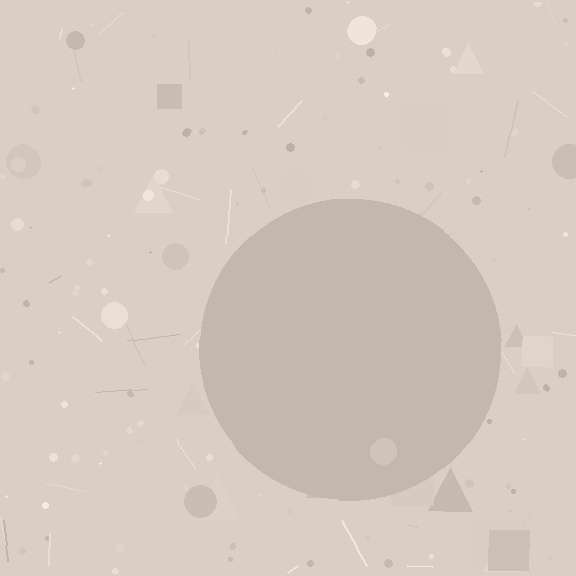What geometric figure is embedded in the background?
A circle is embedded in the background.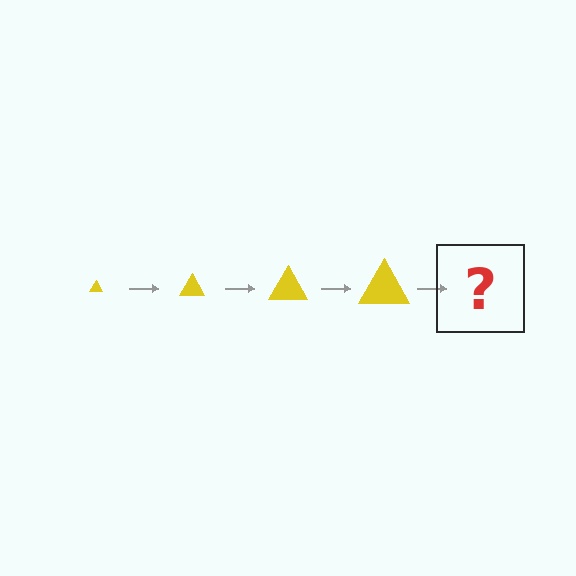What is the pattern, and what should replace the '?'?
The pattern is that the triangle gets progressively larger each step. The '?' should be a yellow triangle, larger than the previous one.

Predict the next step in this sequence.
The next step is a yellow triangle, larger than the previous one.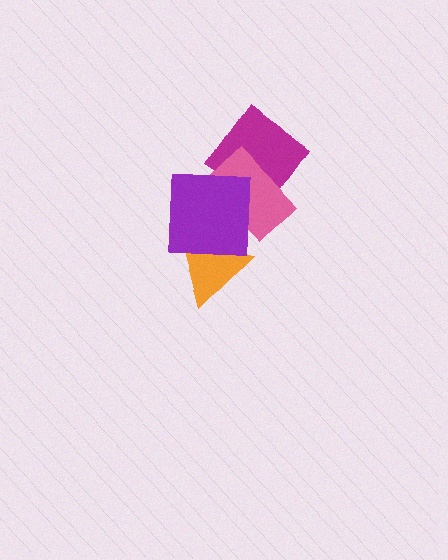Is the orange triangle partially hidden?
Yes, it is partially covered by another shape.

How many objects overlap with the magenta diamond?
1 object overlaps with the magenta diamond.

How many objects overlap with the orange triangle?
1 object overlaps with the orange triangle.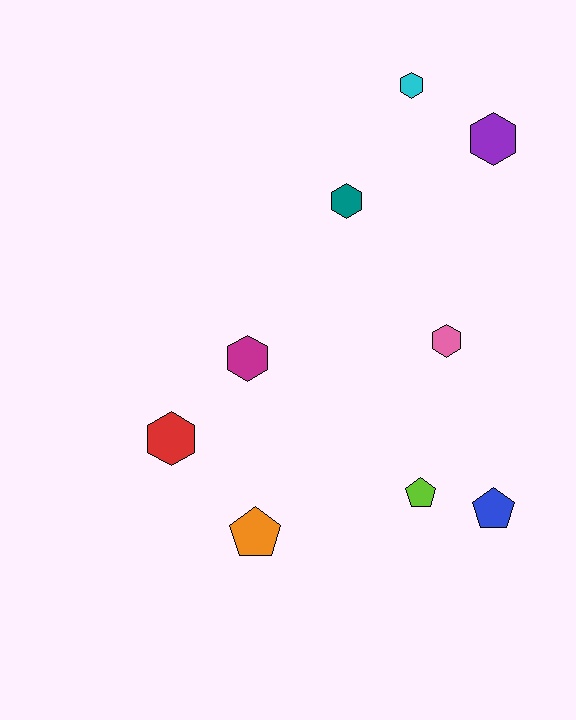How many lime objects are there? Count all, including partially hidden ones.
There is 1 lime object.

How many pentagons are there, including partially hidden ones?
There are 3 pentagons.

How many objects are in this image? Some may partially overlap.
There are 9 objects.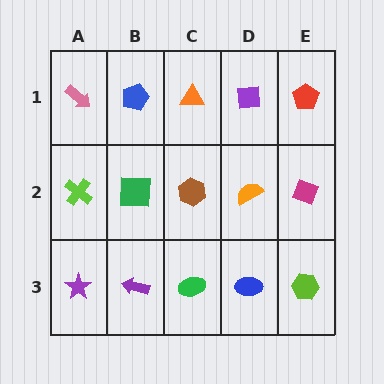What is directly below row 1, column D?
An orange semicircle.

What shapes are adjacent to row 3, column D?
An orange semicircle (row 2, column D), a green ellipse (row 3, column C), a lime hexagon (row 3, column E).